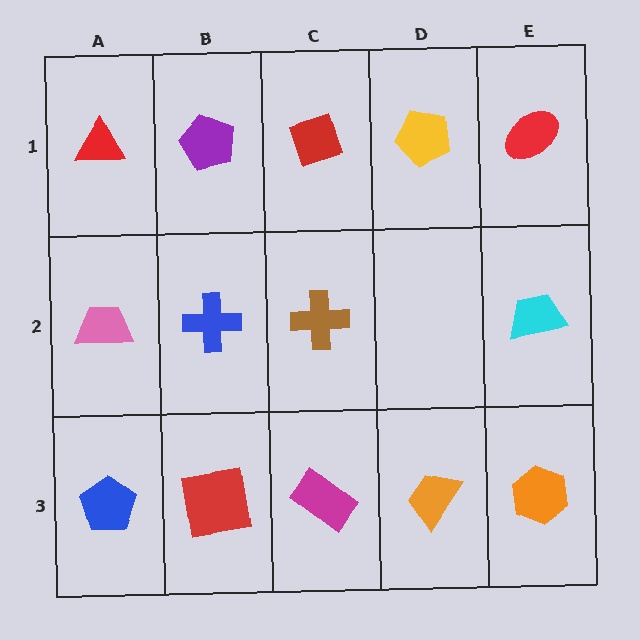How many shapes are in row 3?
5 shapes.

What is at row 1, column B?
A purple pentagon.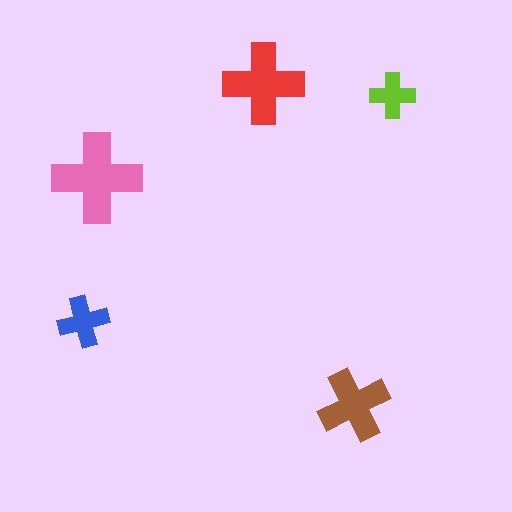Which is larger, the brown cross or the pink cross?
The pink one.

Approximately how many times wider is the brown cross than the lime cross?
About 1.5 times wider.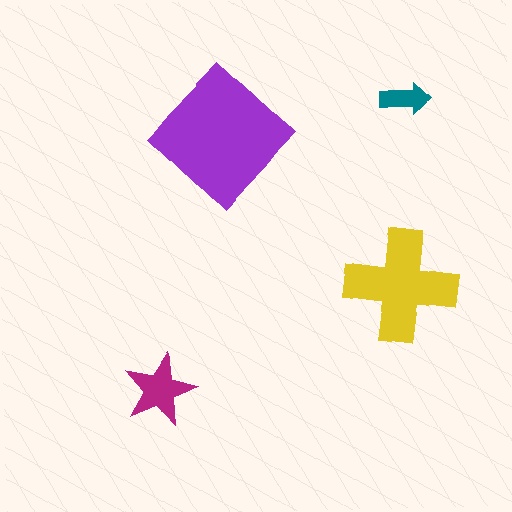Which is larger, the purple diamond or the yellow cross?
The purple diamond.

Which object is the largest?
The purple diamond.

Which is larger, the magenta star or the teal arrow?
The magenta star.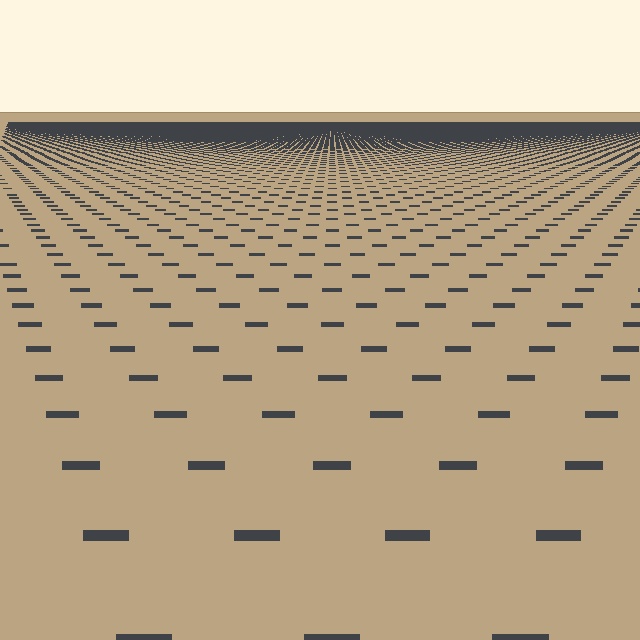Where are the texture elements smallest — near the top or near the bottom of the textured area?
Near the top.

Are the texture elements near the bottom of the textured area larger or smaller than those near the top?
Larger. Near the bottom, elements are closer to the viewer and appear at a bigger on-screen size.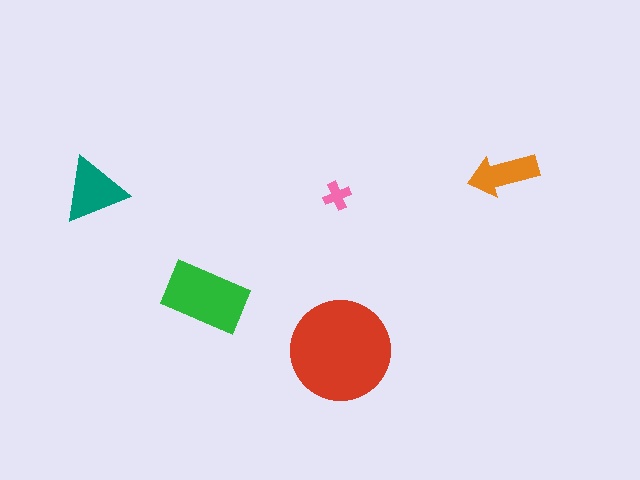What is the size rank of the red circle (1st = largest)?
1st.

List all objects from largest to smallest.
The red circle, the green rectangle, the teal triangle, the orange arrow, the pink cross.